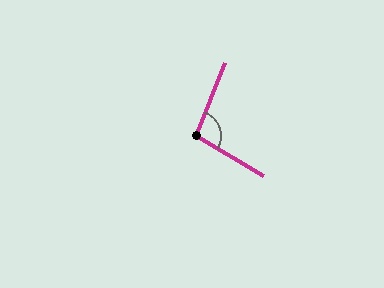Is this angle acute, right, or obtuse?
It is obtuse.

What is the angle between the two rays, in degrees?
Approximately 99 degrees.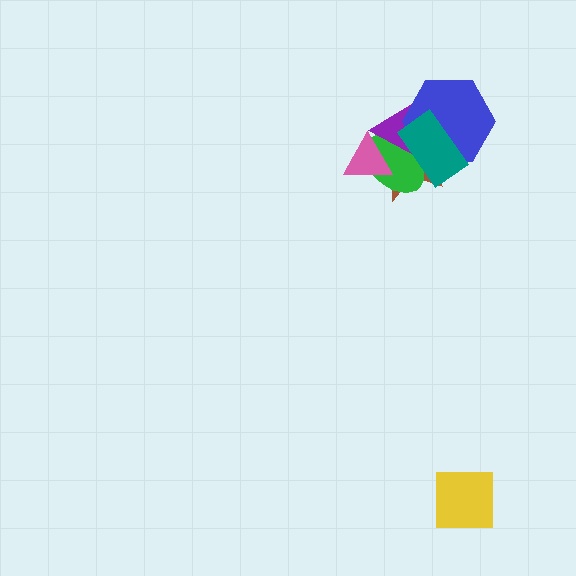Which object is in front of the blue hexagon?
The teal rectangle is in front of the blue hexagon.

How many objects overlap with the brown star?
5 objects overlap with the brown star.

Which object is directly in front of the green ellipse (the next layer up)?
The pink triangle is directly in front of the green ellipse.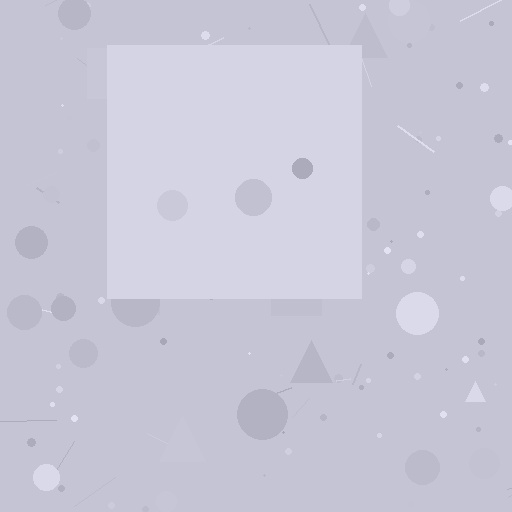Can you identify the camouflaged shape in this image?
The camouflaged shape is a square.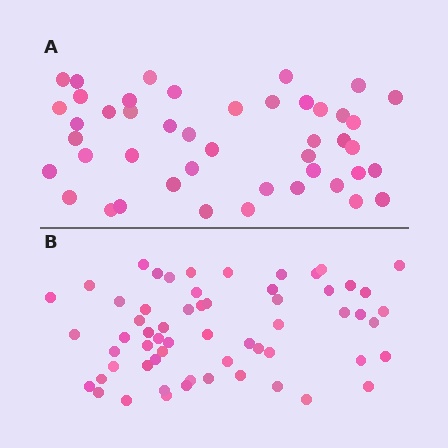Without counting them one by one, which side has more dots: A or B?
Region B (the bottom region) has more dots.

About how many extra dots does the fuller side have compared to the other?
Region B has approximately 15 more dots than region A.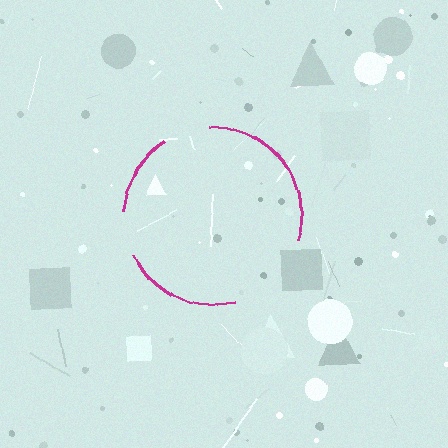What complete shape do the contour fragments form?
The contour fragments form a circle.